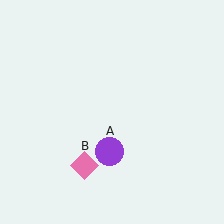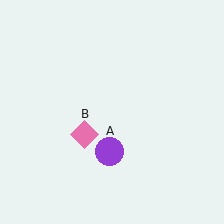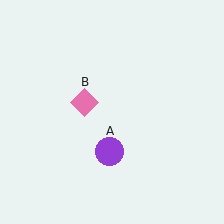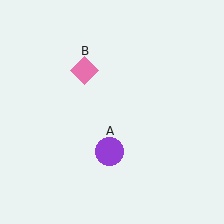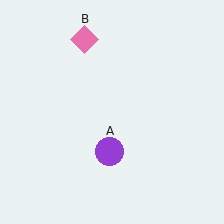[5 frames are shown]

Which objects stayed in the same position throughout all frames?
Purple circle (object A) remained stationary.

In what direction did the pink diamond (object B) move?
The pink diamond (object B) moved up.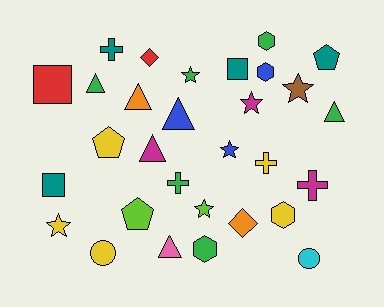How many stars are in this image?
There are 6 stars.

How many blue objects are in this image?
There are 3 blue objects.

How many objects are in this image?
There are 30 objects.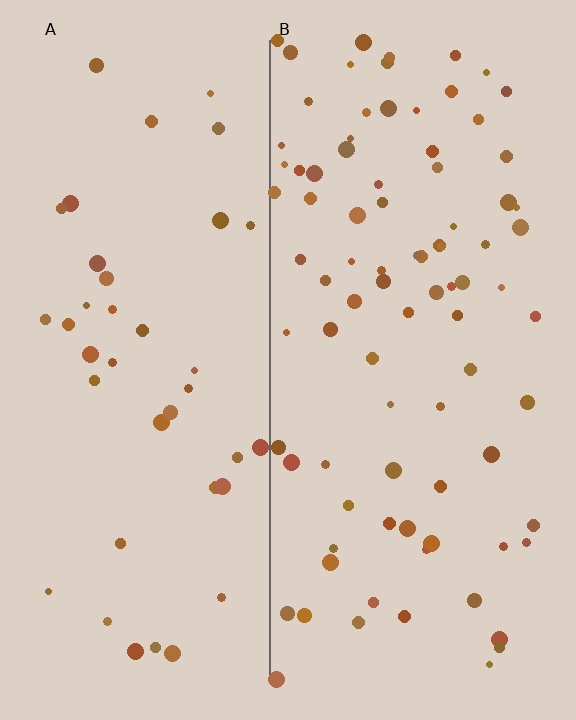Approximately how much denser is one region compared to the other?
Approximately 2.2× — region B over region A.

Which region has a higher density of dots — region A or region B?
B (the right).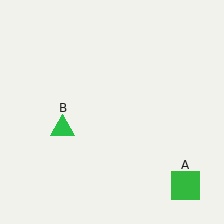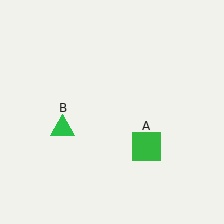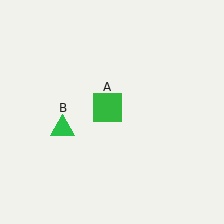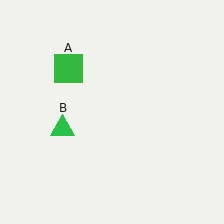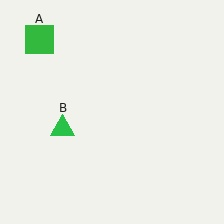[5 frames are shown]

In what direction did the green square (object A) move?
The green square (object A) moved up and to the left.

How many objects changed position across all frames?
1 object changed position: green square (object A).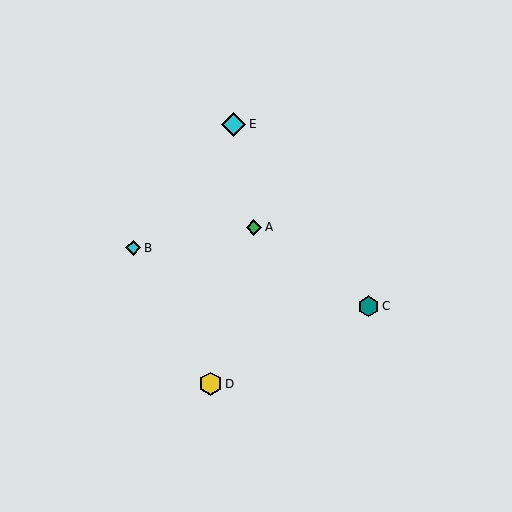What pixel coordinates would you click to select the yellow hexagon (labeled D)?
Click at (211, 384) to select the yellow hexagon D.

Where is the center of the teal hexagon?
The center of the teal hexagon is at (369, 306).